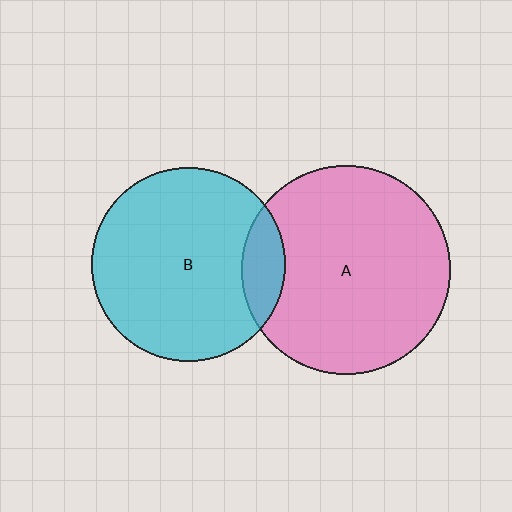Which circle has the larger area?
Circle A (pink).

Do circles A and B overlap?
Yes.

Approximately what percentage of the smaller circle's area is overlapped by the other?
Approximately 15%.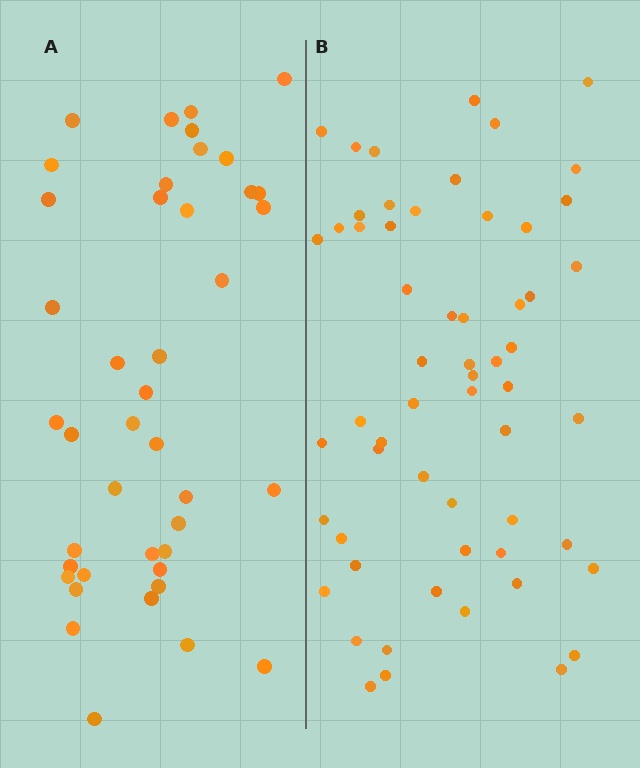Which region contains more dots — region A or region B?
Region B (the right region) has more dots.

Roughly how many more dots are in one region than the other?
Region B has approximately 15 more dots than region A.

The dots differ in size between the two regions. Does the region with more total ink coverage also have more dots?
No. Region A has more total ink coverage because its dots are larger, but region B actually contains more individual dots. Total area can be misleading — the number of items is what matters here.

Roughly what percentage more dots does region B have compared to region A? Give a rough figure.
About 40% more.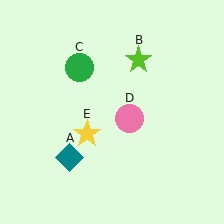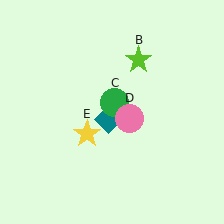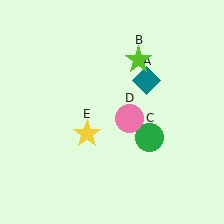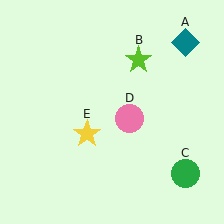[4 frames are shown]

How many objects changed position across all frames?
2 objects changed position: teal diamond (object A), green circle (object C).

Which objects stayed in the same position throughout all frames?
Lime star (object B) and pink circle (object D) and yellow star (object E) remained stationary.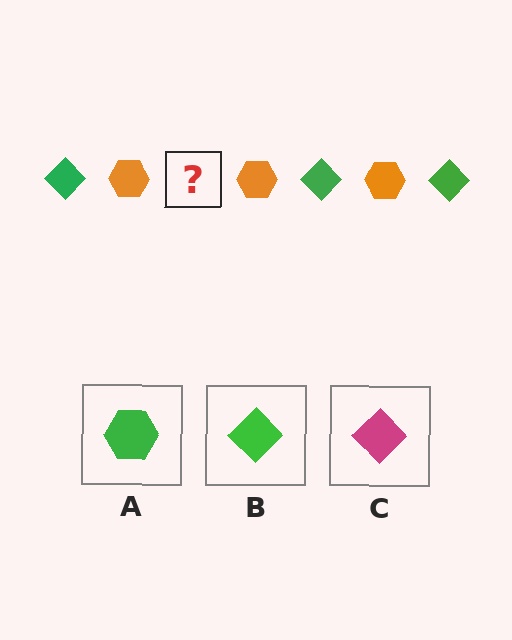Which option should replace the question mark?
Option B.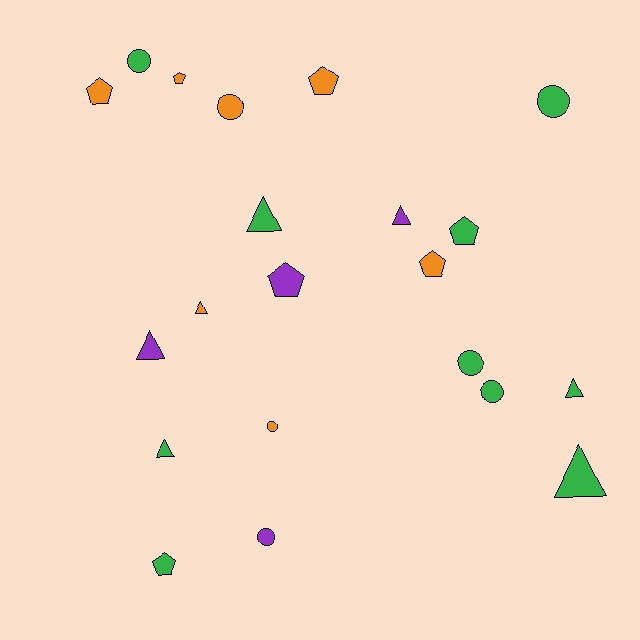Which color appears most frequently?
Green, with 10 objects.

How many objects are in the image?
There are 21 objects.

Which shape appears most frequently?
Circle, with 7 objects.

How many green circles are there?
There are 4 green circles.